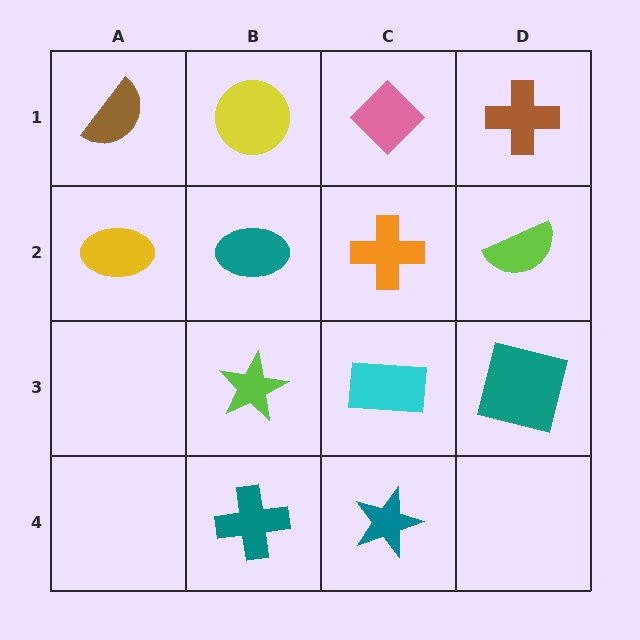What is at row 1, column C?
A pink diamond.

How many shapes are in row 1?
4 shapes.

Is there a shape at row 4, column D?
No, that cell is empty.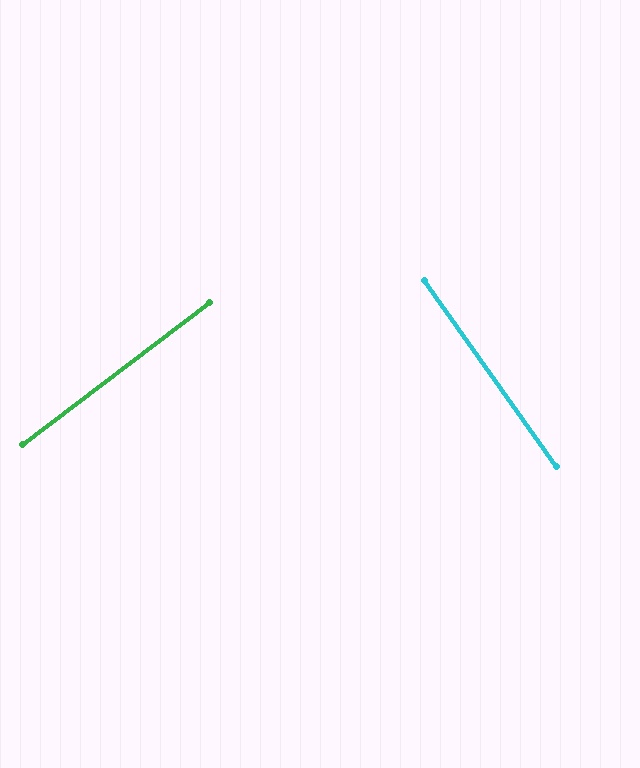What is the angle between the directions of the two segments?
Approximately 88 degrees.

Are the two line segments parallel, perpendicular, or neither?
Perpendicular — they meet at approximately 88°.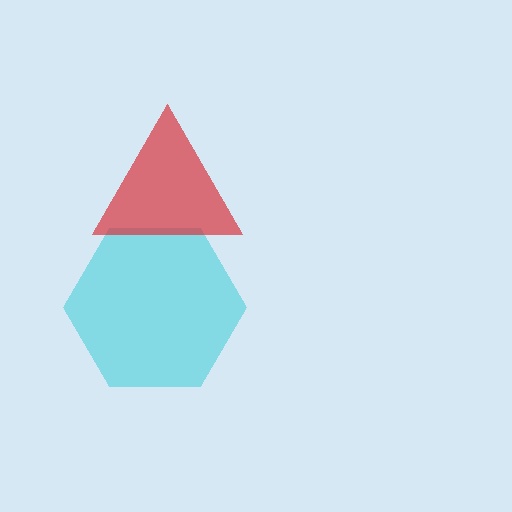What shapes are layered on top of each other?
The layered shapes are: a cyan hexagon, a red triangle.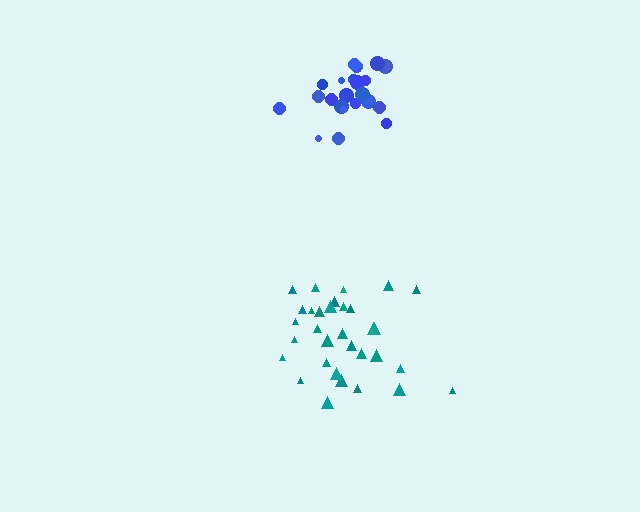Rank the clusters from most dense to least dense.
blue, teal.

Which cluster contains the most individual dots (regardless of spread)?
Teal (32).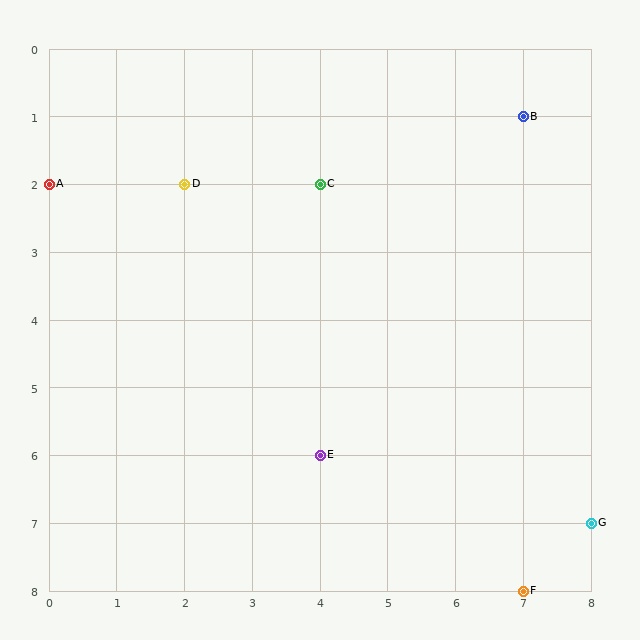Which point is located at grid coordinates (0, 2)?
Point A is at (0, 2).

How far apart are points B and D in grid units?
Points B and D are 5 columns and 1 row apart (about 5.1 grid units diagonally).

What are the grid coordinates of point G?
Point G is at grid coordinates (8, 7).